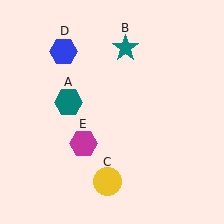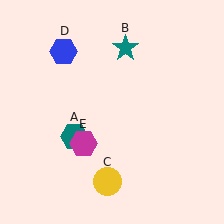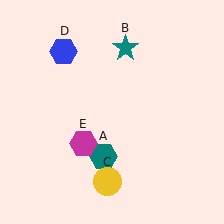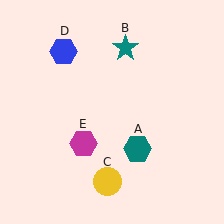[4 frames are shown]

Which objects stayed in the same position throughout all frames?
Teal star (object B) and yellow circle (object C) and blue hexagon (object D) and magenta hexagon (object E) remained stationary.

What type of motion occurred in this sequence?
The teal hexagon (object A) rotated counterclockwise around the center of the scene.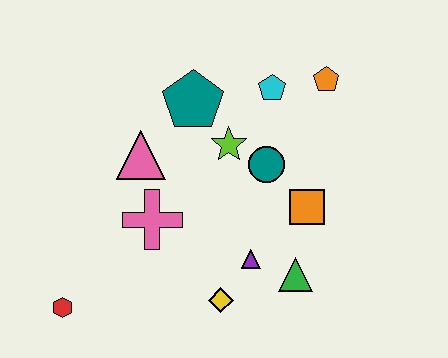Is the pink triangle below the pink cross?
No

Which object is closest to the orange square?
The teal circle is closest to the orange square.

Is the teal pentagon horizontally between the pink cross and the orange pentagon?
Yes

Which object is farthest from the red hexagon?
The orange pentagon is farthest from the red hexagon.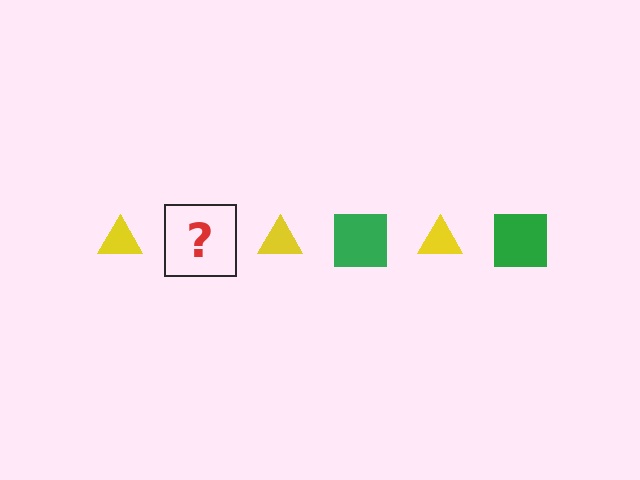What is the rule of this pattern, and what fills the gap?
The rule is that the pattern alternates between yellow triangle and green square. The gap should be filled with a green square.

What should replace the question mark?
The question mark should be replaced with a green square.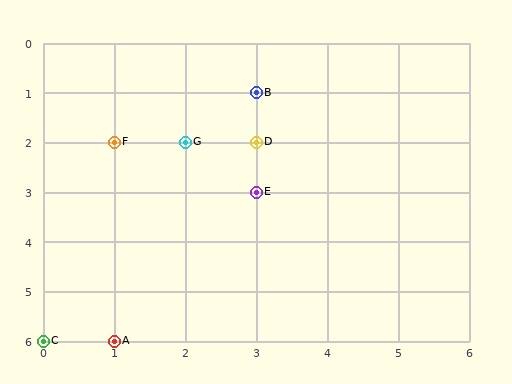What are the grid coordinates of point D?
Point D is at grid coordinates (3, 2).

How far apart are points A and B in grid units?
Points A and B are 2 columns and 5 rows apart (about 5.4 grid units diagonally).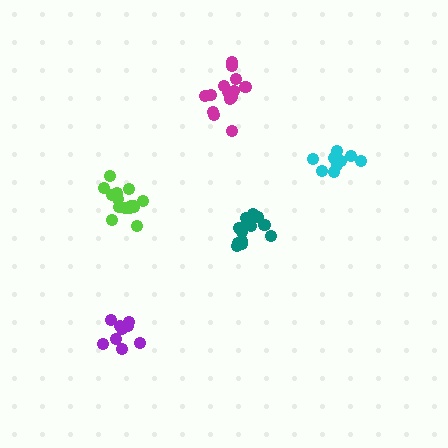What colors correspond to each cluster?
The clusters are colored: magenta, lime, cyan, purple, teal.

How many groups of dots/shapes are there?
There are 5 groups.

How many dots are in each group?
Group 1: 14 dots, Group 2: 14 dots, Group 3: 9 dots, Group 4: 9 dots, Group 5: 14 dots (60 total).